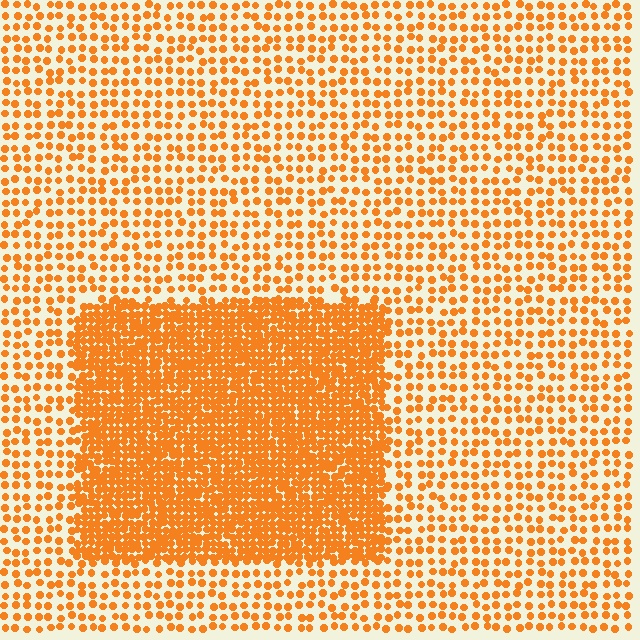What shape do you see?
I see a rectangle.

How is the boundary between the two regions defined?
The boundary is defined by a change in element density (approximately 2.6x ratio). All elements are the same color, size, and shape.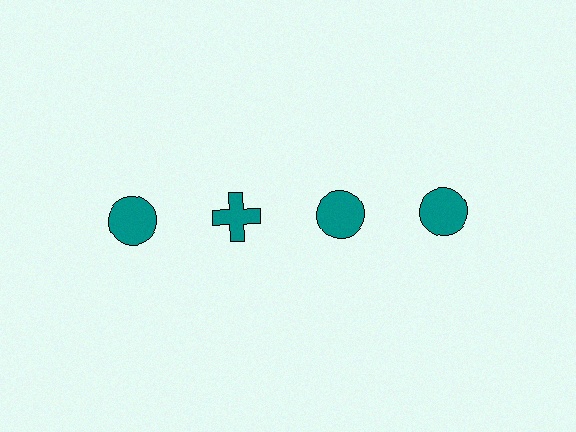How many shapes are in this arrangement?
There are 4 shapes arranged in a grid pattern.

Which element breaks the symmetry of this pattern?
The teal cross in the top row, second from left column breaks the symmetry. All other shapes are teal circles.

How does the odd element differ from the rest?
It has a different shape: cross instead of circle.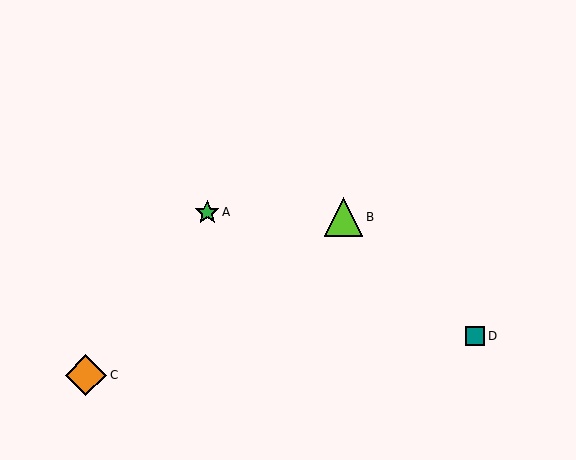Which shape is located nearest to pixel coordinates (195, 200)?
The green star (labeled A) at (207, 212) is nearest to that location.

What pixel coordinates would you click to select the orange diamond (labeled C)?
Click at (86, 375) to select the orange diamond C.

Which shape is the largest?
The orange diamond (labeled C) is the largest.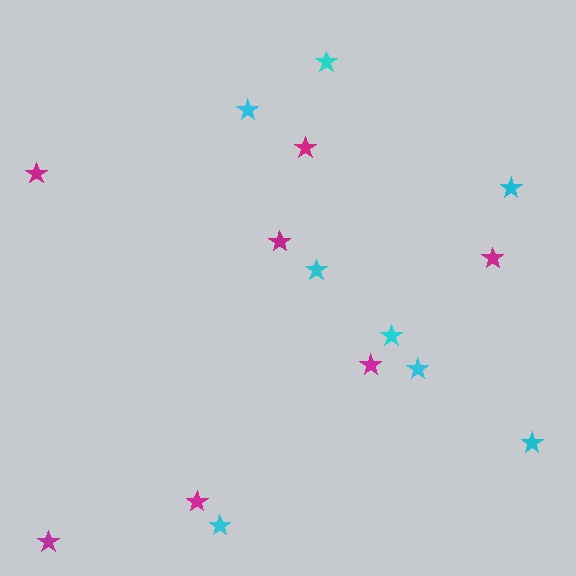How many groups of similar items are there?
There are 2 groups: one group of cyan stars (8) and one group of magenta stars (7).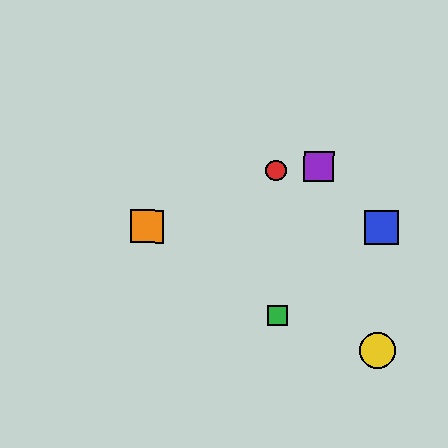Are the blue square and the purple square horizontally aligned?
No, the blue square is at y≈228 and the purple square is at y≈166.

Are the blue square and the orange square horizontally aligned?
Yes, both are at y≈228.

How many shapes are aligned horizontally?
2 shapes (the blue square, the orange square) are aligned horizontally.